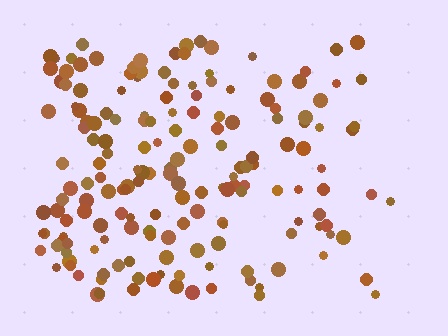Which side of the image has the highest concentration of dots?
The left.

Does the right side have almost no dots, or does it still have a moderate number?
Still a moderate number, just noticeably fewer than the left.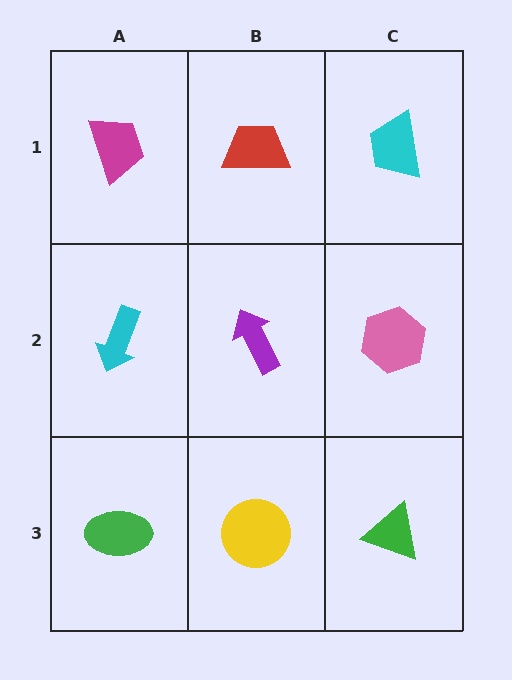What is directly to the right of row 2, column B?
A pink hexagon.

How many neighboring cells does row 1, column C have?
2.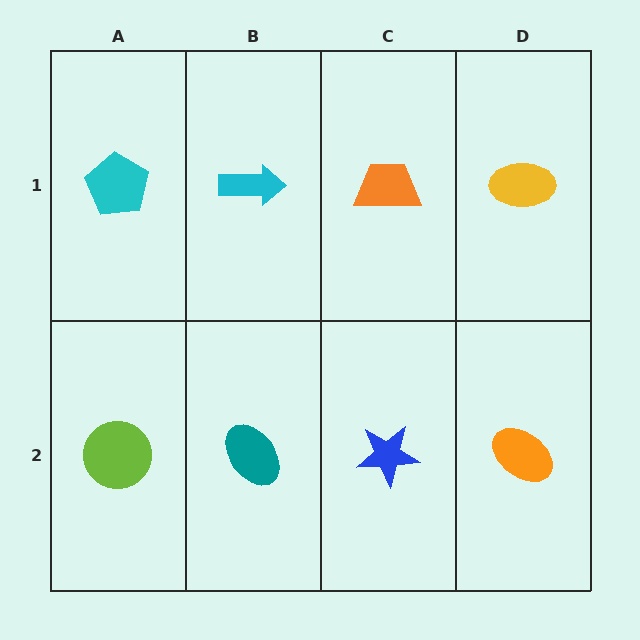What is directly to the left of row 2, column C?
A teal ellipse.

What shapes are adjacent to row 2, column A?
A cyan pentagon (row 1, column A), a teal ellipse (row 2, column B).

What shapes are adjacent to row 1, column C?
A blue star (row 2, column C), a cyan arrow (row 1, column B), a yellow ellipse (row 1, column D).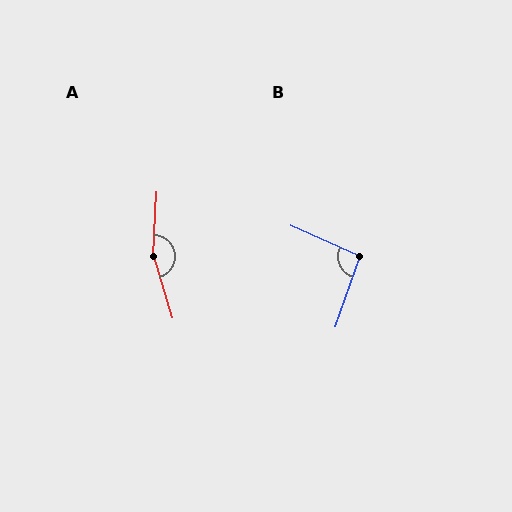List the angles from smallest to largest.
B (95°), A (160°).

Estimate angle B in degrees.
Approximately 95 degrees.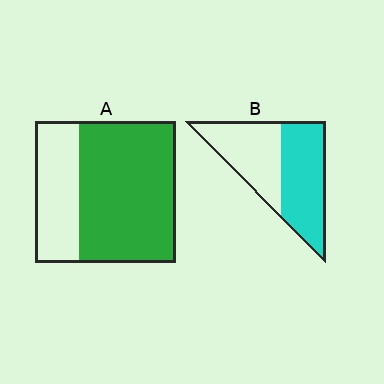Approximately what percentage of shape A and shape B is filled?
A is approximately 70% and B is approximately 55%.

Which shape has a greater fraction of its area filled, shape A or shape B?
Shape A.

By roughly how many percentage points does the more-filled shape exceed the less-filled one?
By roughly 15 percentage points (A over B).